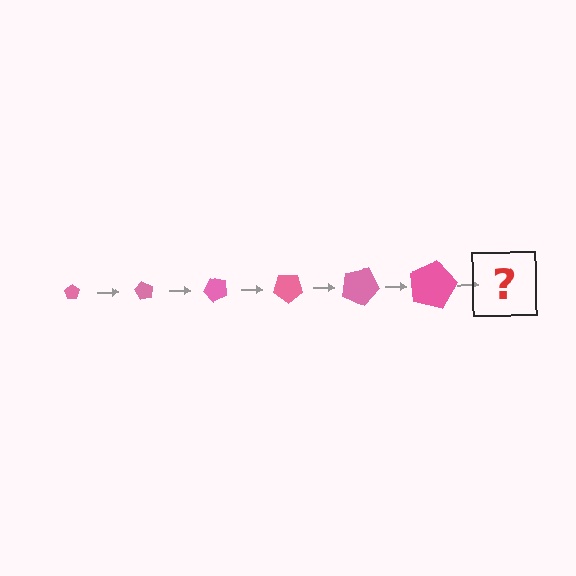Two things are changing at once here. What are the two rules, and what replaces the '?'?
The two rules are that the pentagon grows larger each step and it rotates 60 degrees each step. The '?' should be a pentagon, larger than the previous one and rotated 360 degrees from the start.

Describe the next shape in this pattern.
It should be a pentagon, larger than the previous one and rotated 360 degrees from the start.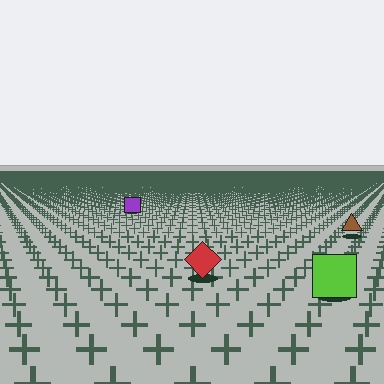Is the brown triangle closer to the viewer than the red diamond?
No. The red diamond is closer — you can tell from the texture gradient: the ground texture is coarser near it.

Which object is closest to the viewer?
The lime square is closest. The texture marks near it are larger and more spread out.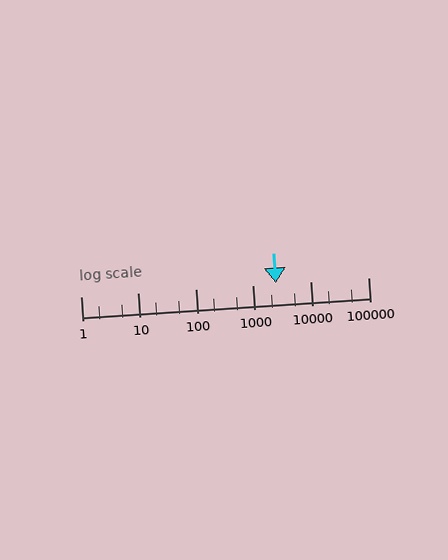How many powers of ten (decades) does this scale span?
The scale spans 5 decades, from 1 to 100000.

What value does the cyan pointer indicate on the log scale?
The pointer indicates approximately 2500.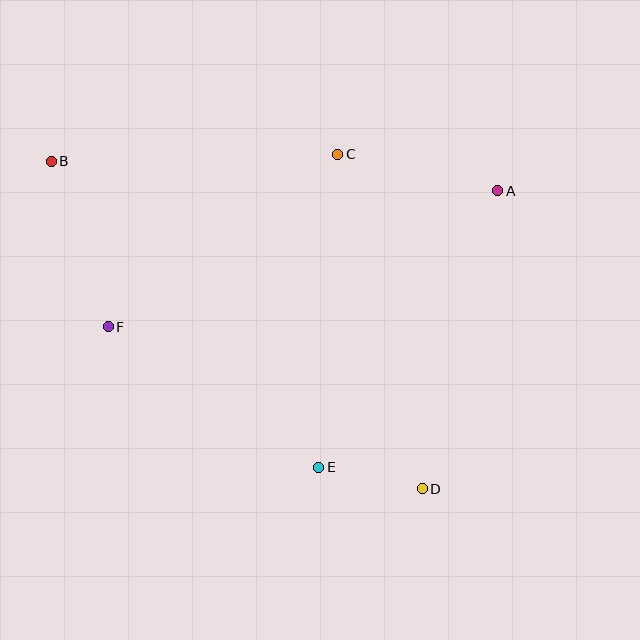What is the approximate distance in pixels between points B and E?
The distance between B and E is approximately 406 pixels.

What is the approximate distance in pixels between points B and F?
The distance between B and F is approximately 175 pixels.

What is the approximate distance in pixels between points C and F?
The distance between C and F is approximately 287 pixels.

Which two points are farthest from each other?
Points B and D are farthest from each other.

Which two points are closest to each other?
Points D and E are closest to each other.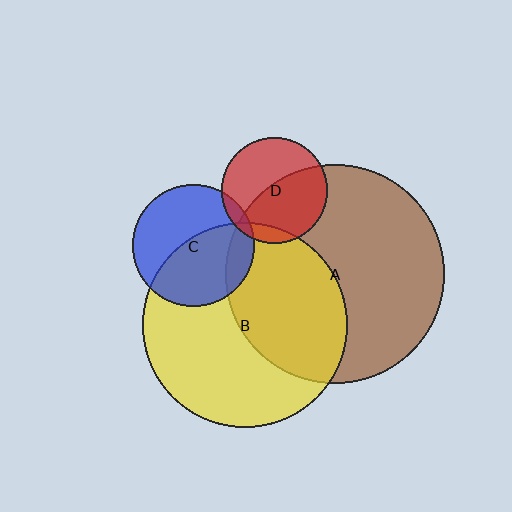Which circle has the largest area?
Circle A (brown).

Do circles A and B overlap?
Yes.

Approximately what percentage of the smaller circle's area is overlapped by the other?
Approximately 45%.